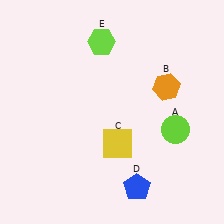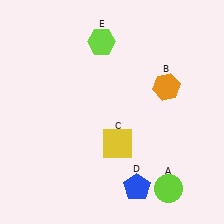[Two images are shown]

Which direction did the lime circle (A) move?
The lime circle (A) moved down.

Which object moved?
The lime circle (A) moved down.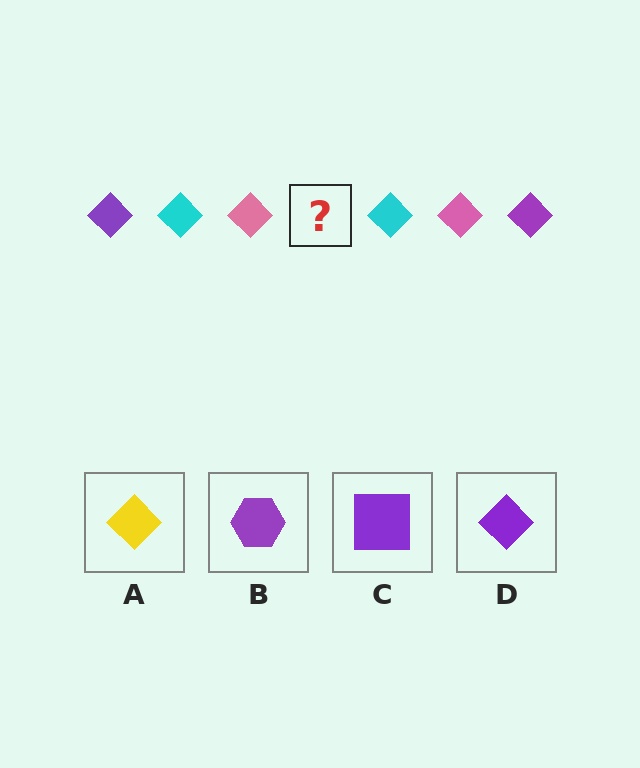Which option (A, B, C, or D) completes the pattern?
D.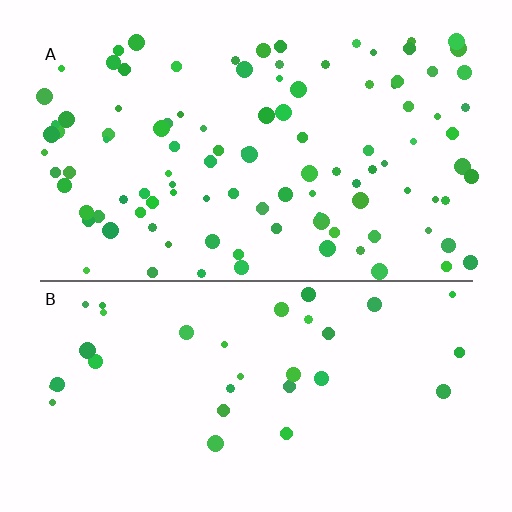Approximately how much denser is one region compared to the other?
Approximately 3.1× — region A over region B.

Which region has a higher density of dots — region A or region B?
A (the top).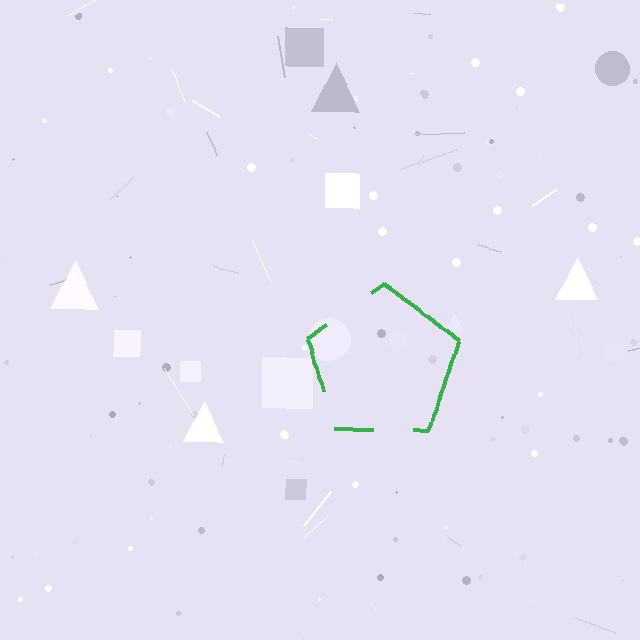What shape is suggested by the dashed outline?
The dashed outline suggests a pentagon.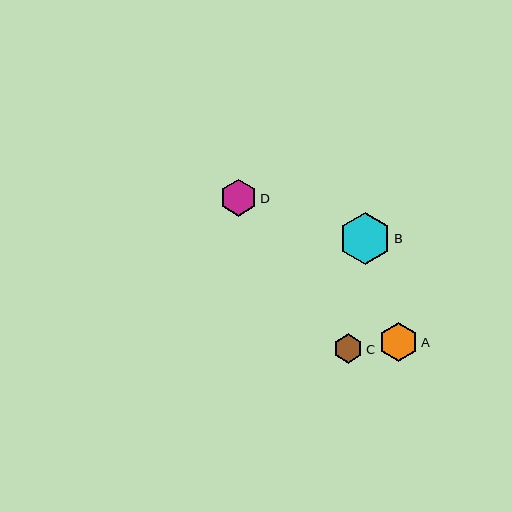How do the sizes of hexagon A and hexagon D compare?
Hexagon A and hexagon D are approximately the same size.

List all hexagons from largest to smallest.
From largest to smallest: B, A, D, C.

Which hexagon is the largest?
Hexagon B is the largest with a size of approximately 52 pixels.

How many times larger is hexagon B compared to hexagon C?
Hexagon B is approximately 1.7 times the size of hexagon C.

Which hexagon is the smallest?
Hexagon C is the smallest with a size of approximately 30 pixels.